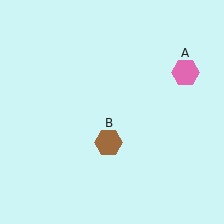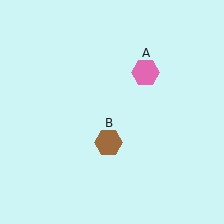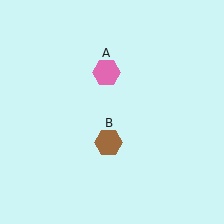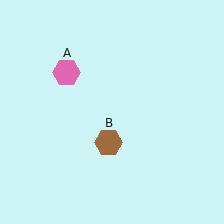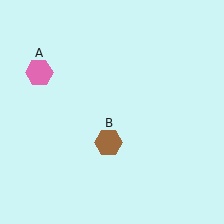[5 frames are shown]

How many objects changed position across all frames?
1 object changed position: pink hexagon (object A).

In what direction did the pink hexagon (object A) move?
The pink hexagon (object A) moved left.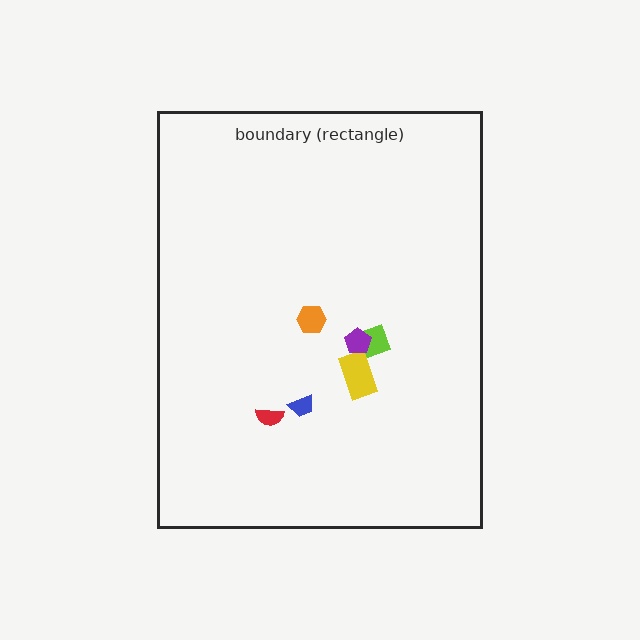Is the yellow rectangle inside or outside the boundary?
Inside.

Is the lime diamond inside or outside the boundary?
Inside.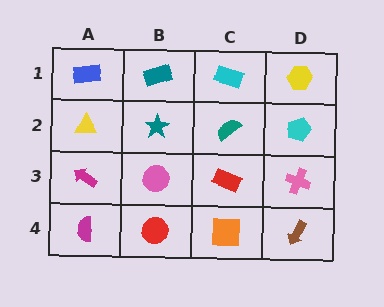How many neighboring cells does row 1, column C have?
3.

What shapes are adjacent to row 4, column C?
A red rectangle (row 3, column C), a red circle (row 4, column B), a brown arrow (row 4, column D).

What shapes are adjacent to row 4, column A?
A magenta arrow (row 3, column A), a red circle (row 4, column B).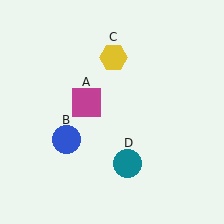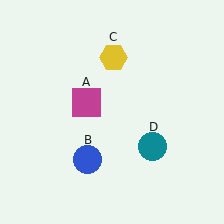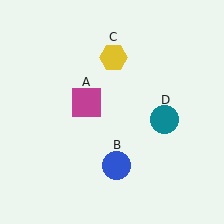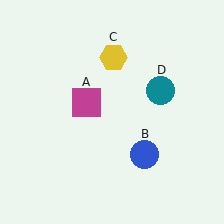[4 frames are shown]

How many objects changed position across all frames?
2 objects changed position: blue circle (object B), teal circle (object D).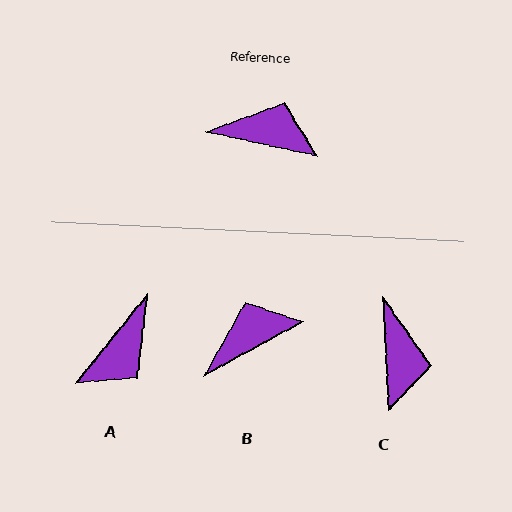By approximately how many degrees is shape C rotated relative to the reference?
Approximately 75 degrees clockwise.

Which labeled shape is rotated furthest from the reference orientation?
A, about 117 degrees away.